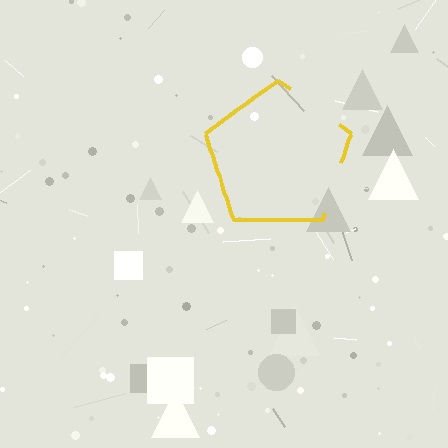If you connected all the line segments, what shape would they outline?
They would outline a pentagon.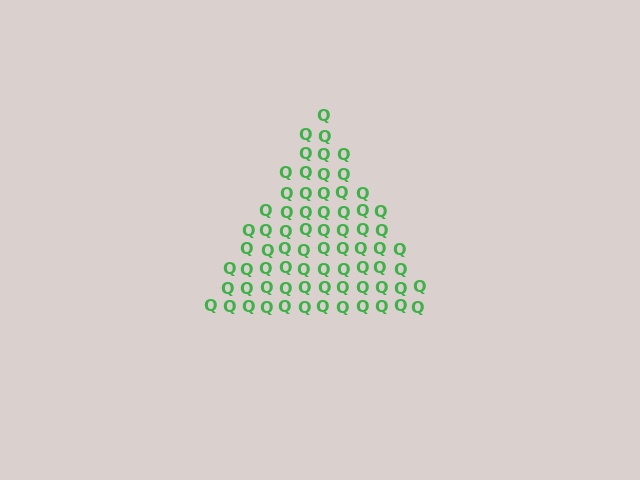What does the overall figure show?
The overall figure shows a triangle.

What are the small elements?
The small elements are letter Q's.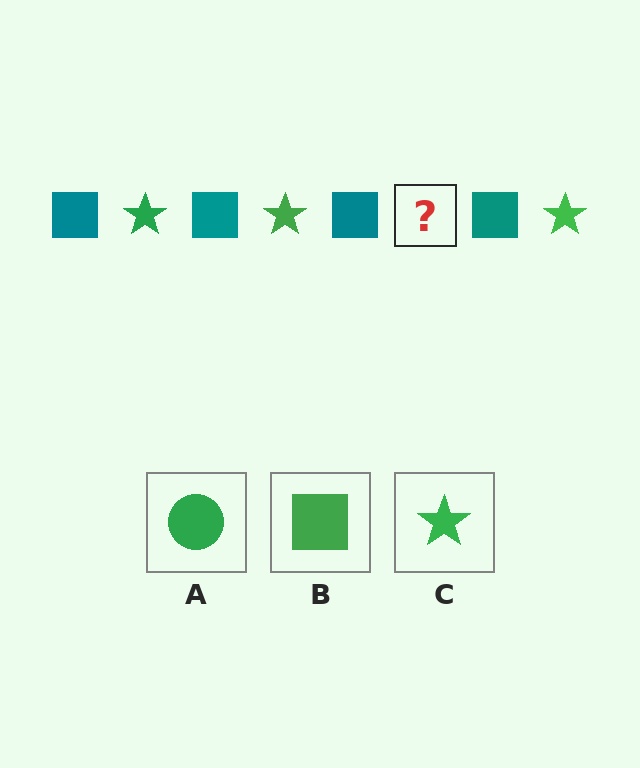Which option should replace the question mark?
Option C.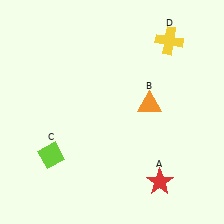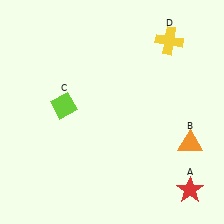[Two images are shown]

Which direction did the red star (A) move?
The red star (A) moved right.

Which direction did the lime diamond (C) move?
The lime diamond (C) moved up.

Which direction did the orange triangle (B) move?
The orange triangle (B) moved right.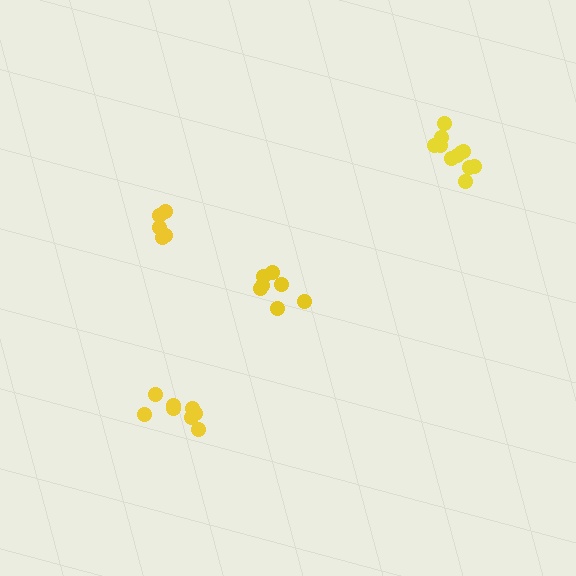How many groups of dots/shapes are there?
There are 4 groups.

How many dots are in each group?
Group 1: 11 dots, Group 2: 8 dots, Group 3: 7 dots, Group 4: 5 dots (31 total).